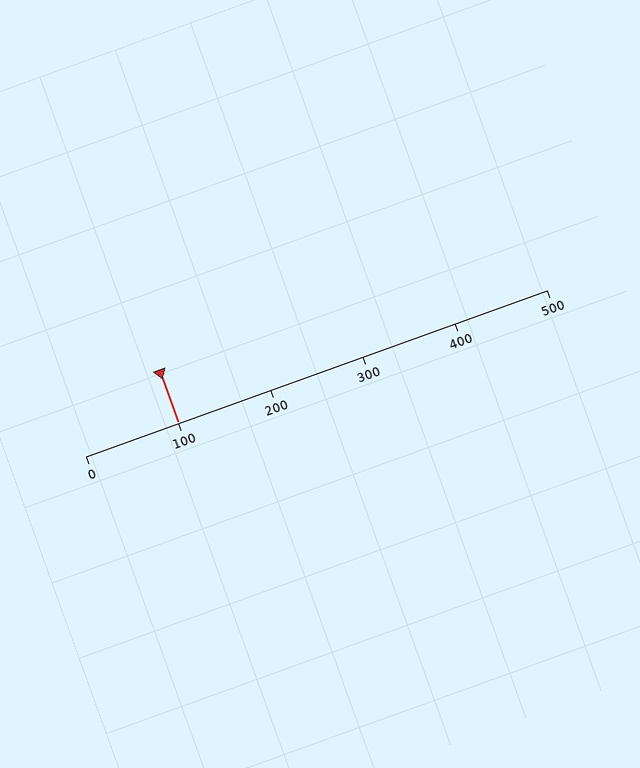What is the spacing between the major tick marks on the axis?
The major ticks are spaced 100 apart.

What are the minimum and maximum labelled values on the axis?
The axis runs from 0 to 500.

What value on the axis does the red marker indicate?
The marker indicates approximately 100.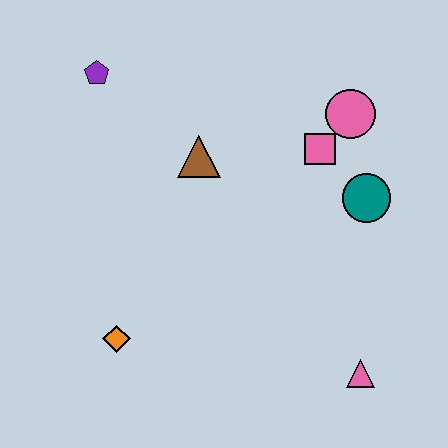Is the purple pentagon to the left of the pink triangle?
Yes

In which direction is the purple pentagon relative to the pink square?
The purple pentagon is to the left of the pink square.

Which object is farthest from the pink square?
The orange diamond is farthest from the pink square.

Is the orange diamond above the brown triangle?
No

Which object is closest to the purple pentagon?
The brown triangle is closest to the purple pentagon.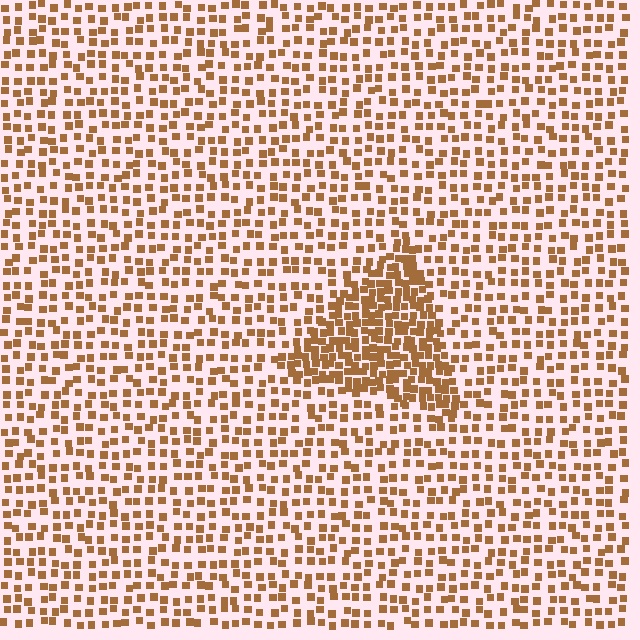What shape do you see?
I see a triangle.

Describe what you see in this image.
The image contains small brown elements arranged at two different densities. A triangle-shaped region is visible where the elements are more densely packed than the surrounding area.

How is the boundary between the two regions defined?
The boundary is defined by a change in element density (approximately 2.2x ratio). All elements are the same color, size, and shape.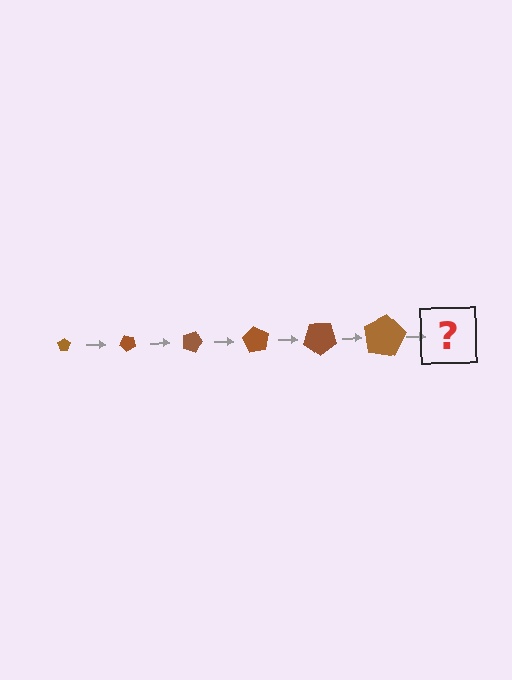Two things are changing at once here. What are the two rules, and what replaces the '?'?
The two rules are that the pentagon grows larger each step and it rotates 45 degrees each step. The '?' should be a pentagon, larger than the previous one and rotated 270 degrees from the start.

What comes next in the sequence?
The next element should be a pentagon, larger than the previous one and rotated 270 degrees from the start.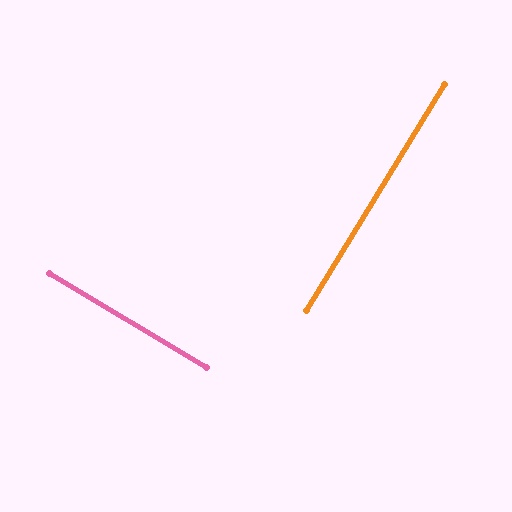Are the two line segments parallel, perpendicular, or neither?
Perpendicular — they meet at approximately 89°.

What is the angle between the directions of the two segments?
Approximately 89 degrees.